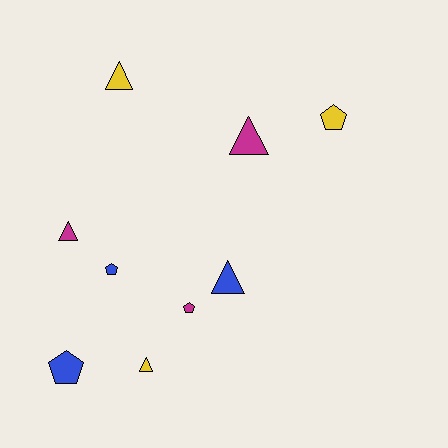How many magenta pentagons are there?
There is 1 magenta pentagon.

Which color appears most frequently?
Magenta, with 3 objects.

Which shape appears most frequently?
Triangle, with 5 objects.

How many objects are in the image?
There are 9 objects.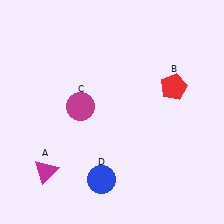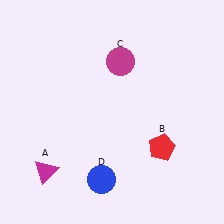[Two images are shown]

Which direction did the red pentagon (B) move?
The red pentagon (B) moved down.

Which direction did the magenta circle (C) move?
The magenta circle (C) moved up.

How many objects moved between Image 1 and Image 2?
2 objects moved between the two images.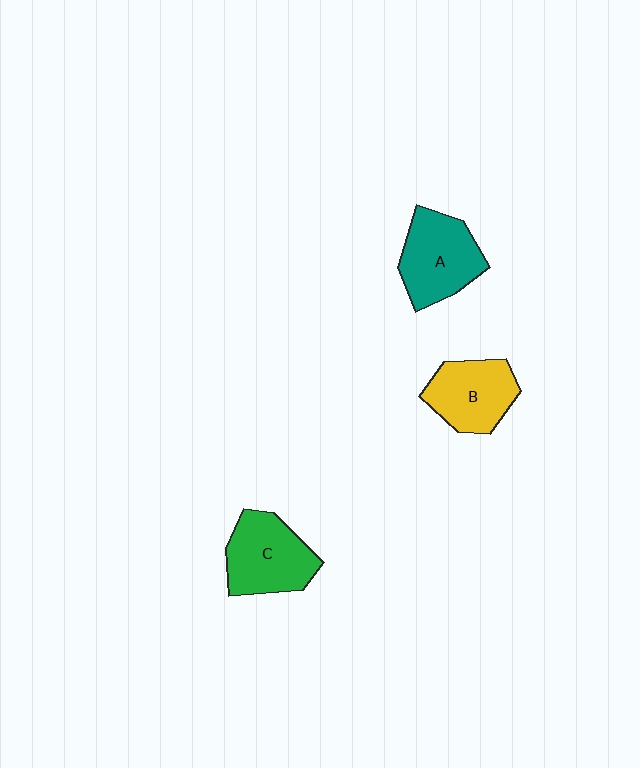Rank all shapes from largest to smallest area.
From largest to smallest: C (green), A (teal), B (yellow).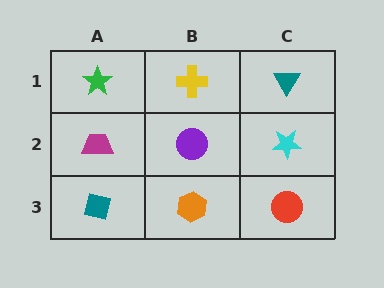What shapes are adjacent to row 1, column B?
A purple circle (row 2, column B), a green star (row 1, column A), a teal triangle (row 1, column C).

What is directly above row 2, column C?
A teal triangle.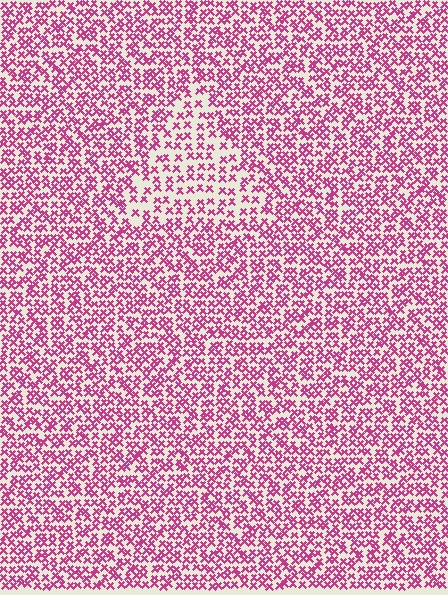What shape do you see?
I see a triangle.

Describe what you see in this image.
The image contains small magenta elements arranged at two different densities. A triangle-shaped region is visible where the elements are less densely packed than the surrounding area.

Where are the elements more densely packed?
The elements are more densely packed outside the triangle boundary.